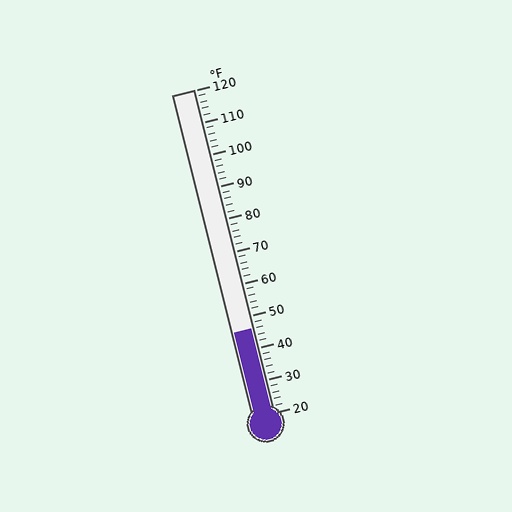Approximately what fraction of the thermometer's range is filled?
The thermometer is filled to approximately 25% of its range.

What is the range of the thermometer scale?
The thermometer scale ranges from 20°F to 120°F.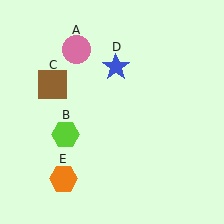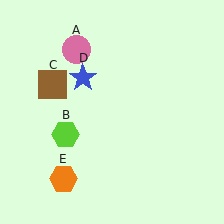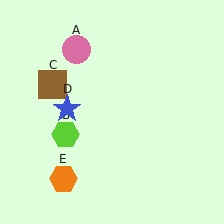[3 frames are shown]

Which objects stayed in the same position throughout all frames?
Pink circle (object A) and lime hexagon (object B) and brown square (object C) and orange hexagon (object E) remained stationary.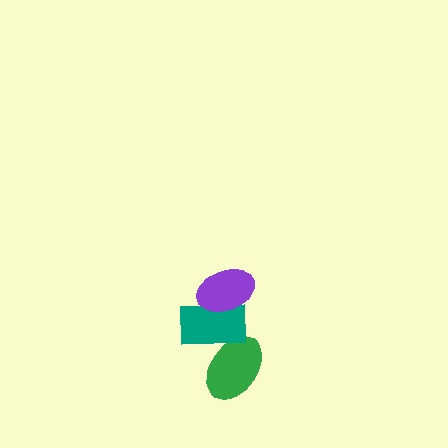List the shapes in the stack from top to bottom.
From top to bottom: the purple ellipse, the teal rectangle, the green ellipse.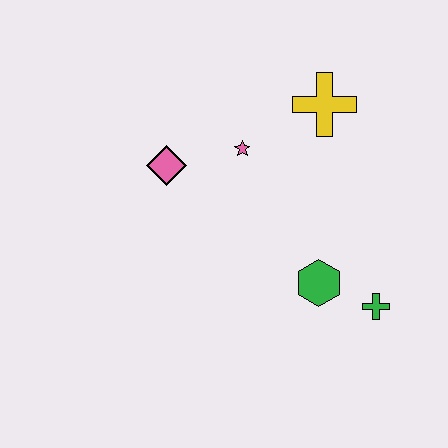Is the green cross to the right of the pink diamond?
Yes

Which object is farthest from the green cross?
The pink diamond is farthest from the green cross.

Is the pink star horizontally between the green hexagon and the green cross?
No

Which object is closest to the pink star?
The pink diamond is closest to the pink star.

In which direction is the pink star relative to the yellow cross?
The pink star is to the left of the yellow cross.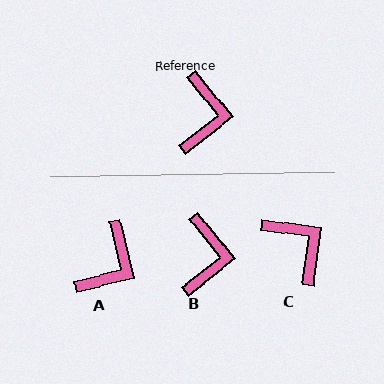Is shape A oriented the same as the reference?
No, it is off by about 25 degrees.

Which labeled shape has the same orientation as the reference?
B.